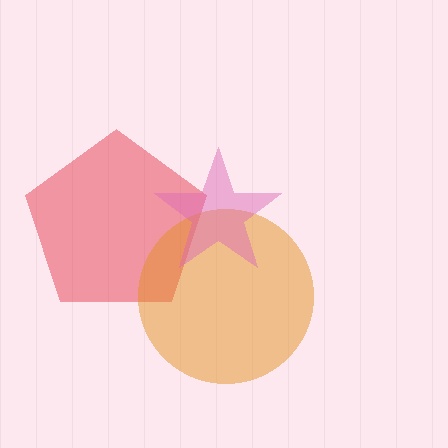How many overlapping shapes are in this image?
There are 3 overlapping shapes in the image.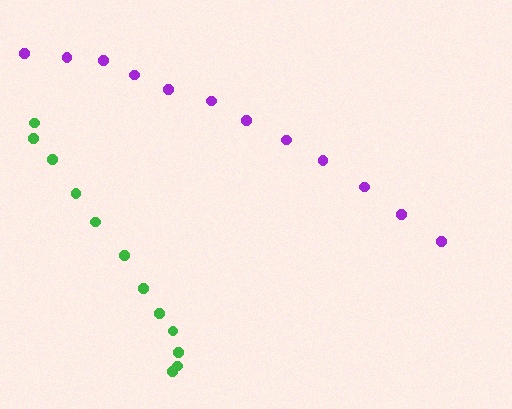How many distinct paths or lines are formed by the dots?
There are 2 distinct paths.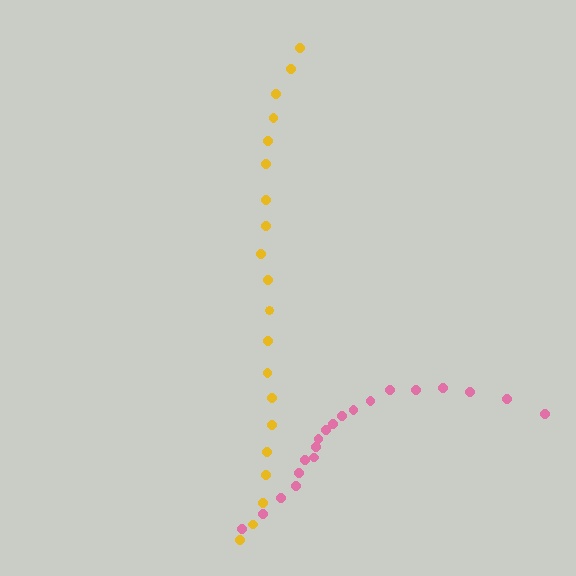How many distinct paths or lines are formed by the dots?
There are 2 distinct paths.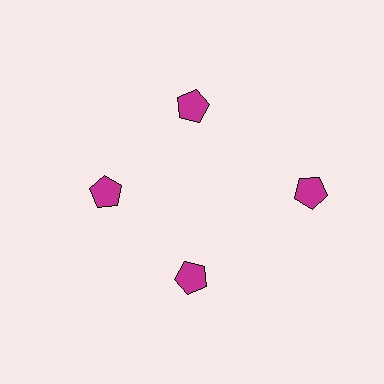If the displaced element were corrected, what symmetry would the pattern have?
It would have 4-fold rotational symmetry — the pattern would map onto itself every 90 degrees.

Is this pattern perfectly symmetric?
No. The 4 magenta pentagons are arranged in a ring, but one element near the 3 o'clock position is pushed outward from the center, breaking the 4-fold rotational symmetry.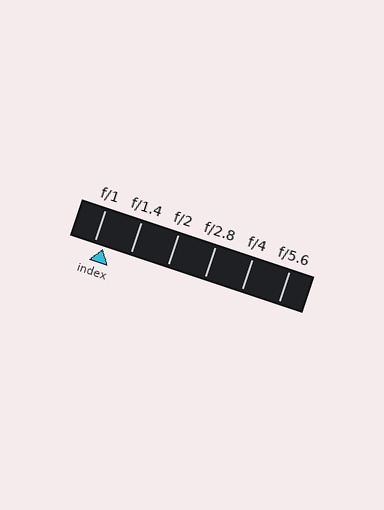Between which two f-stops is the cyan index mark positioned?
The index mark is between f/1 and f/1.4.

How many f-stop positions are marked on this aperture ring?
There are 6 f-stop positions marked.